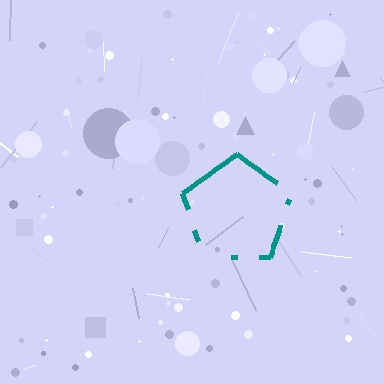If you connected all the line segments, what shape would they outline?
They would outline a pentagon.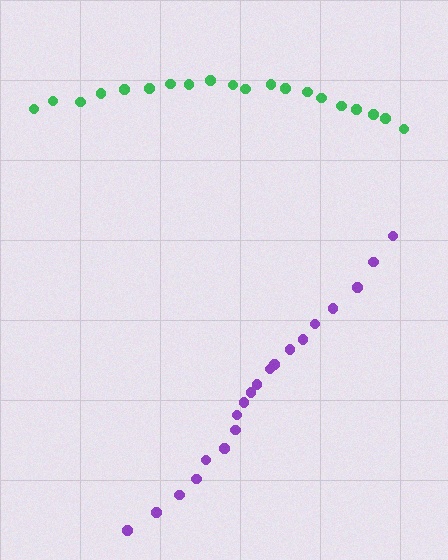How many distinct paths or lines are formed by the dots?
There are 2 distinct paths.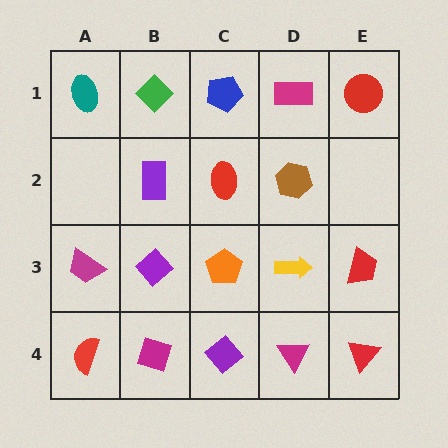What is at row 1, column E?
A red circle.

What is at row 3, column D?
A yellow arrow.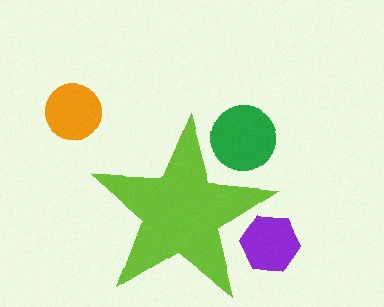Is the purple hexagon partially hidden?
Yes, the purple hexagon is partially hidden behind the lime star.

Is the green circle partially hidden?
Yes, the green circle is partially hidden behind the lime star.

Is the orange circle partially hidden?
No, the orange circle is fully visible.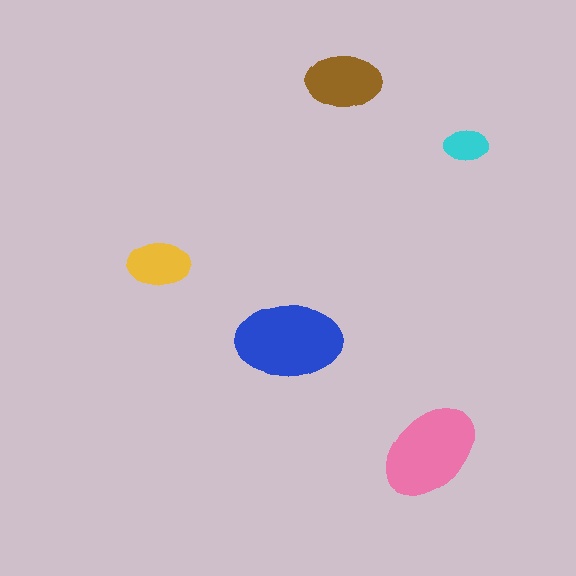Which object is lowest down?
The pink ellipse is bottommost.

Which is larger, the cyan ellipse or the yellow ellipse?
The yellow one.